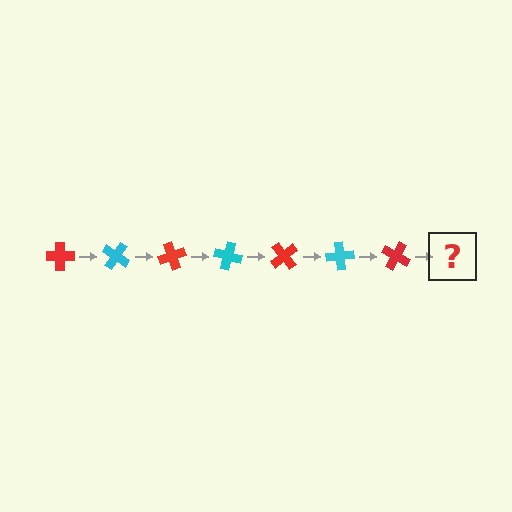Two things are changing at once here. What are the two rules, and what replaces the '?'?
The two rules are that it rotates 35 degrees each step and the color cycles through red and cyan. The '?' should be a cyan cross, rotated 245 degrees from the start.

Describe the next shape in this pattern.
It should be a cyan cross, rotated 245 degrees from the start.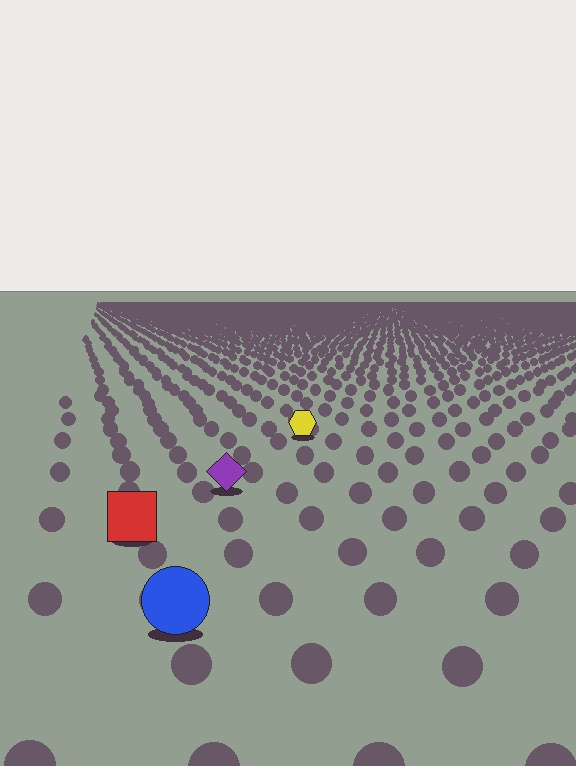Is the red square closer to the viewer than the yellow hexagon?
Yes. The red square is closer — you can tell from the texture gradient: the ground texture is coarser near it.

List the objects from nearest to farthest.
From nearest to farthest: the blue circle, the red square, the purple diamond, the yellow hexagon.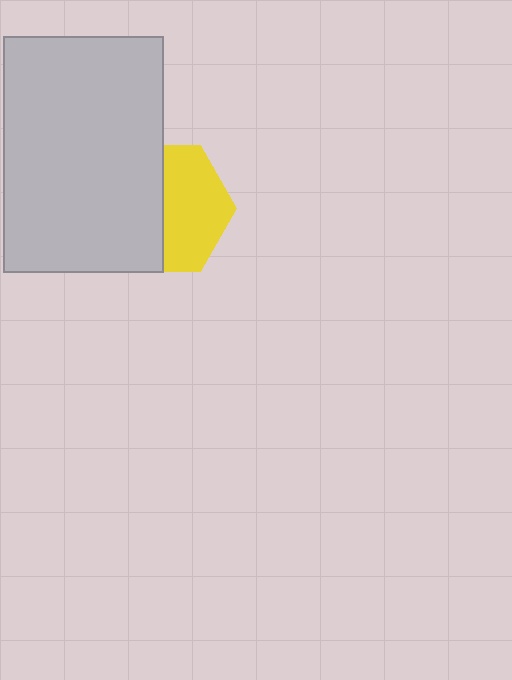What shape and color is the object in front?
The object in front is a light gray rectangle.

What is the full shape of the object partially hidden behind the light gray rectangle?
The partially hidden object is a yellow hexagon.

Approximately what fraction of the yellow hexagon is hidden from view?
Roughly 50% of the yellow hexagon is hidden behind the light gray rectangle.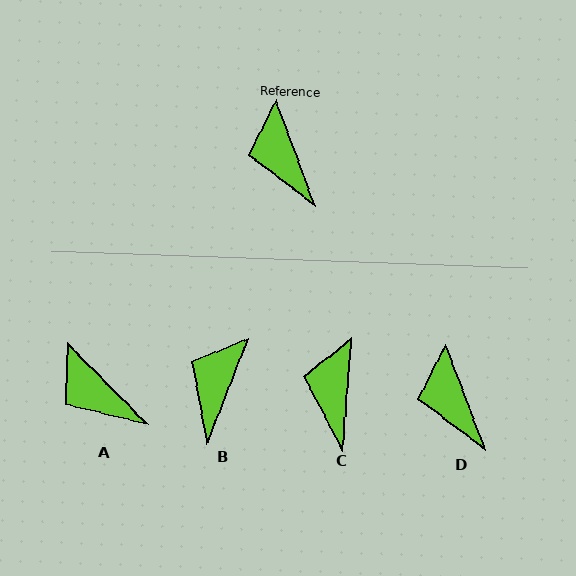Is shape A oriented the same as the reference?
No, it is off by about 24 degrees.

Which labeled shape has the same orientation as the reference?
D.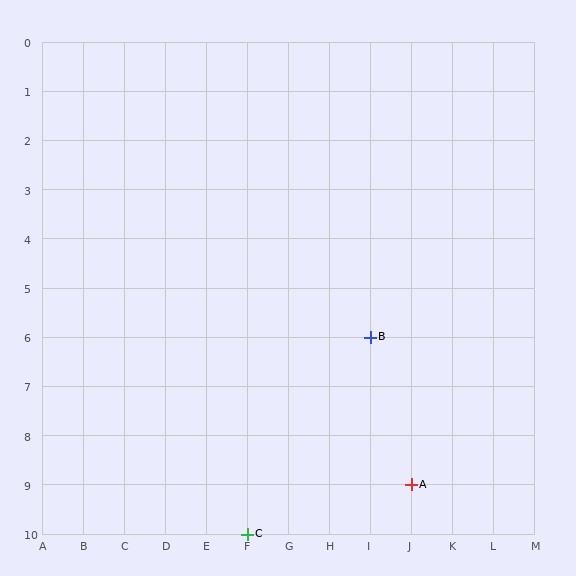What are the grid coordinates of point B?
Point B is at grid coordinates (I, 6).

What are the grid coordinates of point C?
Point C is at grid coordinates (F, 10).